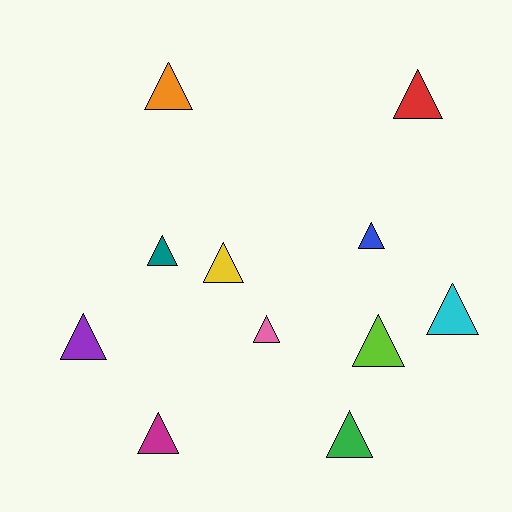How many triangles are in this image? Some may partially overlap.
There are 11 triangles.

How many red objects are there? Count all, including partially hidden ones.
There is 1 red object.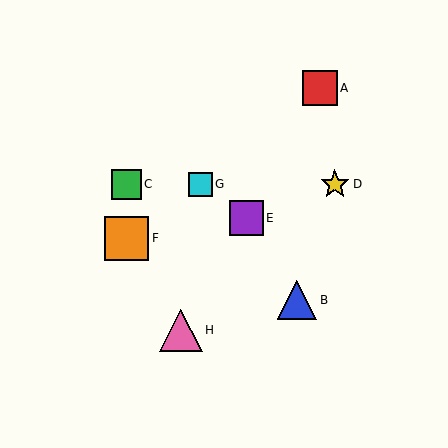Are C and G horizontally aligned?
Yes, both are at y≈184.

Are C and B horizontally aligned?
No, C is at y≈184 and B is at y≈300.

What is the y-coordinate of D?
Object D is at y≈184.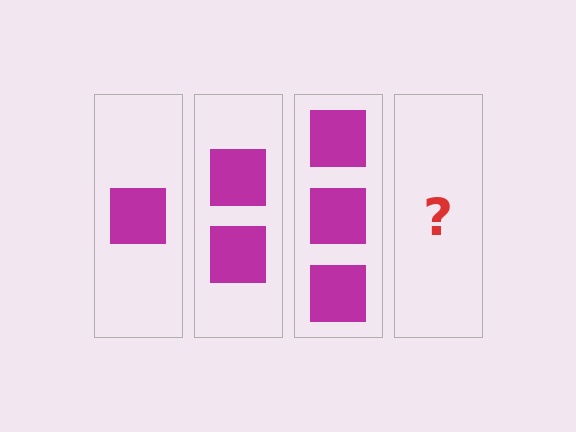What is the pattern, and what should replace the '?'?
The pattern is that each step adds one more square. The '?' should be 4 squares.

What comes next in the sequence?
The next element should be 4 squares.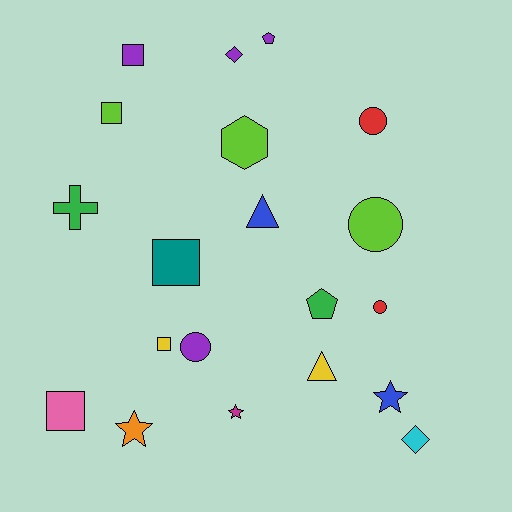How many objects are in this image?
There are 20 objects.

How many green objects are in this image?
There are 2 green objects.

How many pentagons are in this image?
There are 2 pentagons.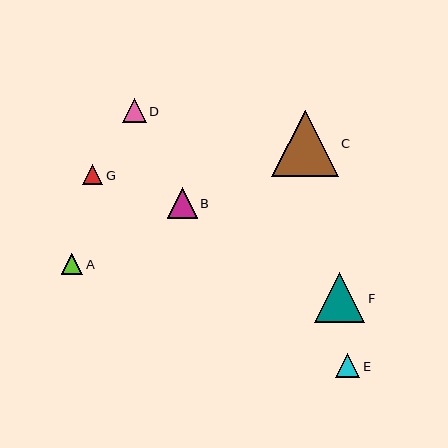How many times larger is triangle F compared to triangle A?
Triangle F is approximately 2.3 times the size of triangle A.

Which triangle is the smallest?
Triangle G is the smallest with a size of approximately 20 pixels.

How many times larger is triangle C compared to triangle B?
Triangle C is approximately 2.2 times the size of triangle B.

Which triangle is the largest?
Triangle C is the largest with a size of approximately 66 pixels.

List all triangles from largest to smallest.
From largest to smallest: C, F, B, E, D, A, G.